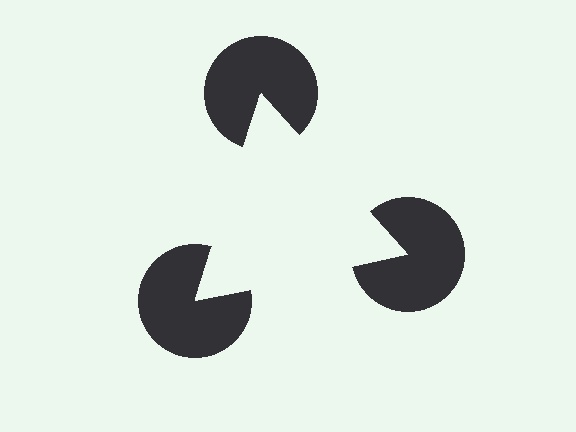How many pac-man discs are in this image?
There are 3 — one at each vertex of the illusory triangle.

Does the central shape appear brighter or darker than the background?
It typically appears slightly brighter than the background, even though no actual brightness change is drawn.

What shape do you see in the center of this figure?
An illusory triangle — its edges are inferred from the aligned wedge cuts in the pac-man discs, not physically drawn.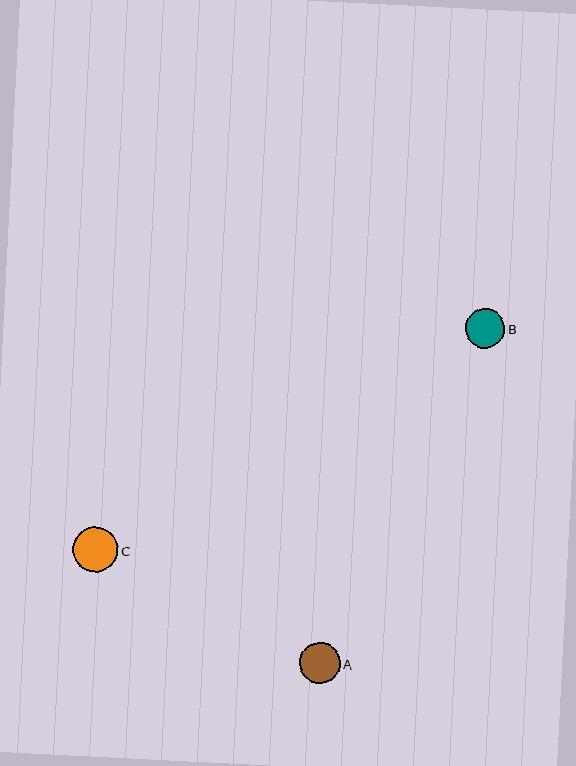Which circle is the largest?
Circle C is the largest with a size of approximately 45 pixels.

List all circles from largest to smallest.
From largest to smallest: C, A, B.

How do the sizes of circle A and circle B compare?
Circle A and circle B are approximately the same size.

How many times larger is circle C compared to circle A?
Circle C is approximately 1.1 times the size of circle A.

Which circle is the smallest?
Circle B is the smallest with a size of approximately 39 pixels.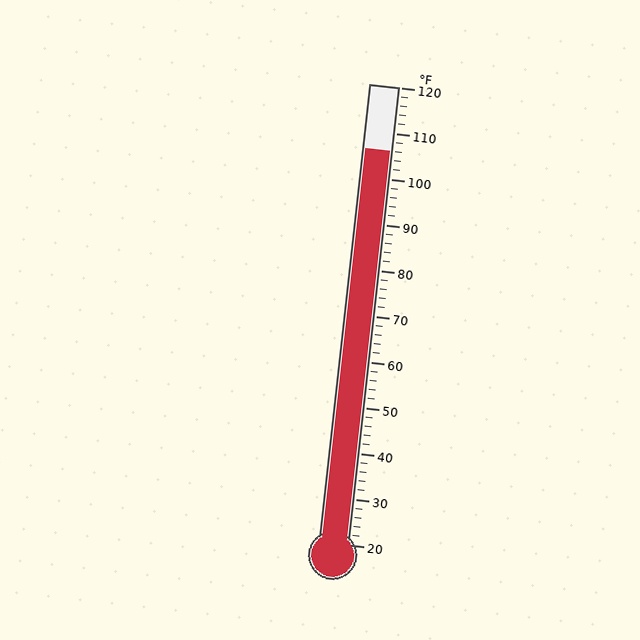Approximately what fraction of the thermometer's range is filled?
The thermometer is filled to approximately 85% of its range.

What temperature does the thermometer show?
The thermometer shows approximately 106°F.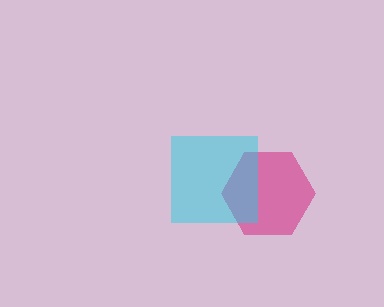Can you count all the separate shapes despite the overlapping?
Yes, there are 2 separate shapes.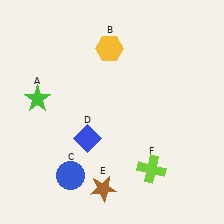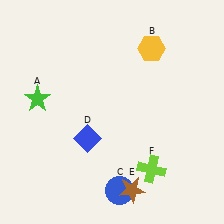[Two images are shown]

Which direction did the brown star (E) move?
The brown star (E) moved right.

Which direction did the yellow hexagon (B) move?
The yellow hexagon (B) moved right.